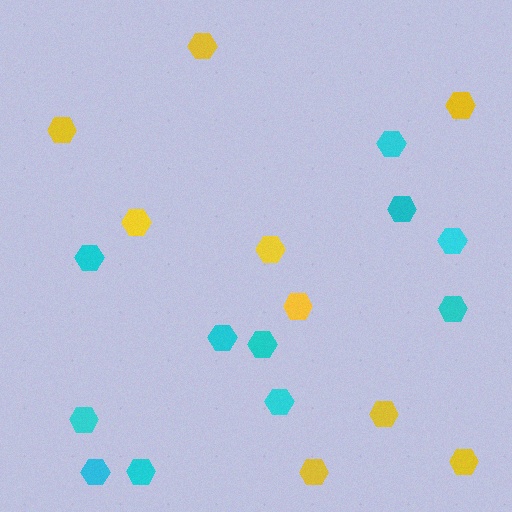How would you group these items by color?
There are 2 groups: one group of cyan hexagons (11) and one group of yellow hexagons (9).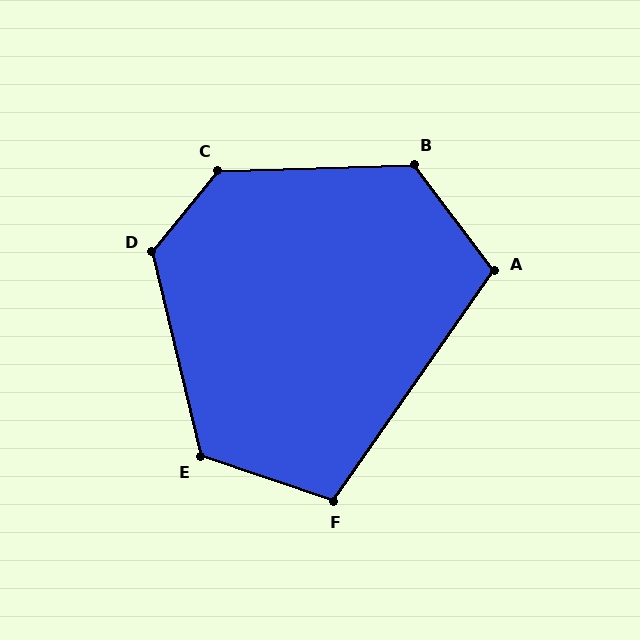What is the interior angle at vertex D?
Approximately 128 degrees (obtuse).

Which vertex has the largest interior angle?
C, at approximately 130 degrees.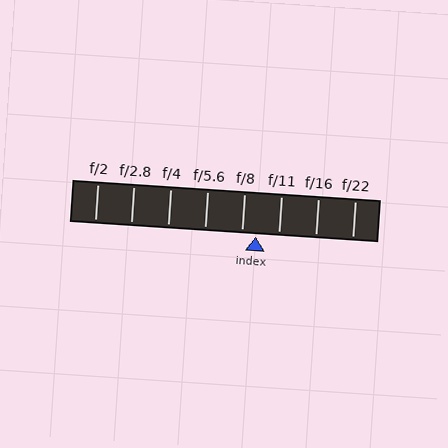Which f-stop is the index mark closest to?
The index mark is closest to f/8.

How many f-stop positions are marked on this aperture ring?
There are 8 f-stop positions marked.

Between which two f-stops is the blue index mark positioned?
The index mark is between f/8 and f/11.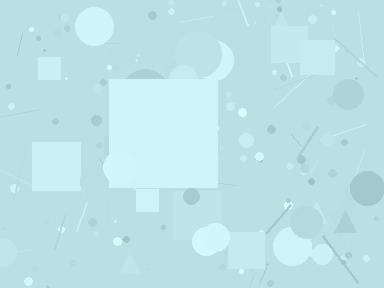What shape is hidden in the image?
A square is hidden in the image.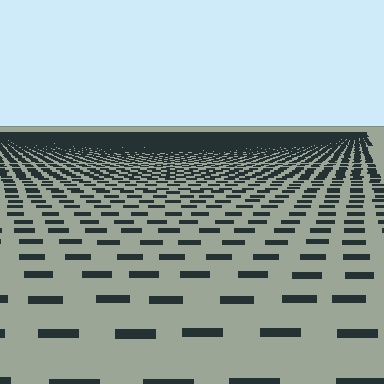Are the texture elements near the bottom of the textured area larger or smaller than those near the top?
Larger. Near the bottom, elements are closer to the viewer and appear at a bigger on-screen size.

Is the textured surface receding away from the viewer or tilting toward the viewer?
The surface is receding away from the viewer. Texture elements get smaller and denser toward the top.